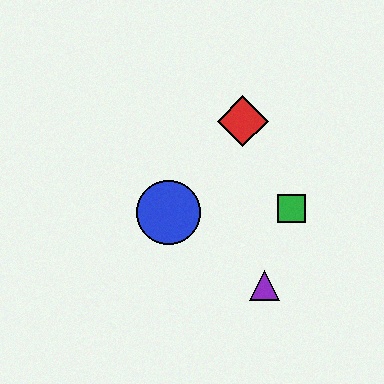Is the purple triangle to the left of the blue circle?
No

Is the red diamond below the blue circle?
No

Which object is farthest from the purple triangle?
The red diamond is farthest from the purple triangle.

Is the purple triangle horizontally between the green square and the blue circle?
Yes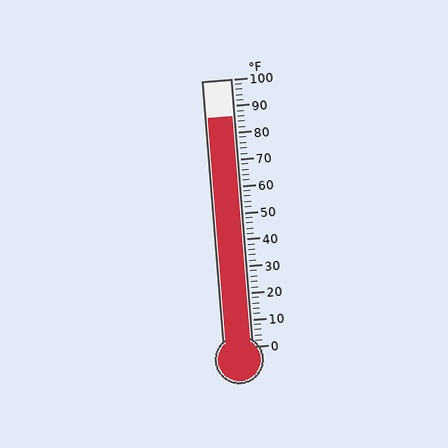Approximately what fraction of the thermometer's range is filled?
The thermometer is filled to approximately 85% of its range.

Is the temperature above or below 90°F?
The temperature is below 90°F.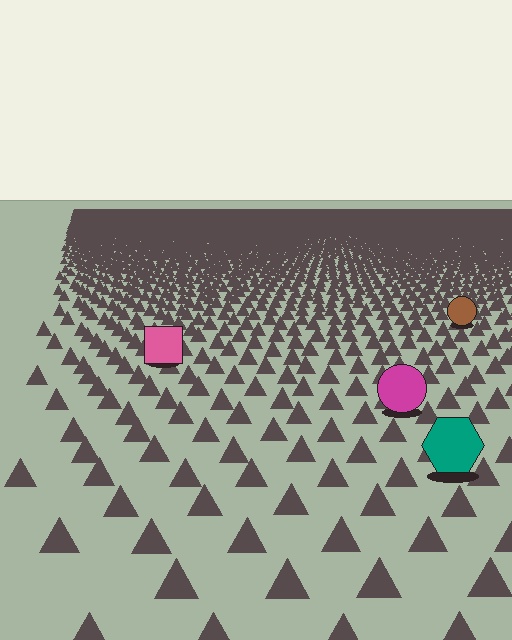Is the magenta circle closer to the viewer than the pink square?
Yes. The magenta circle is closer — you can tell from the texture gradient: the ground texture is coarser near it.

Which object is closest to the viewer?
The teal hexagon is closest. The texture marks near it are larger and more spread out.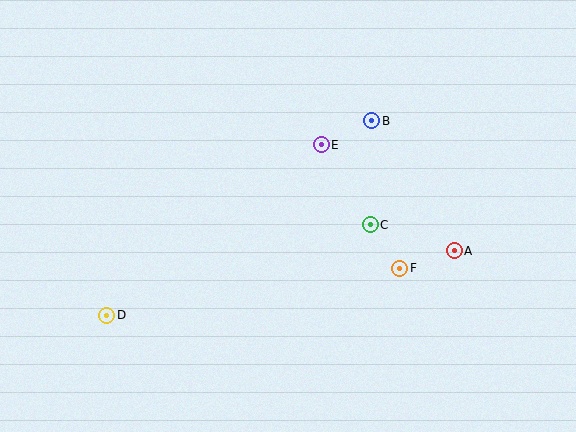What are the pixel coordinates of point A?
Point A is at (454, 251).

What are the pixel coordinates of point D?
Point D is at (107, 315).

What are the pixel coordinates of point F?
Point F is at (400, 268).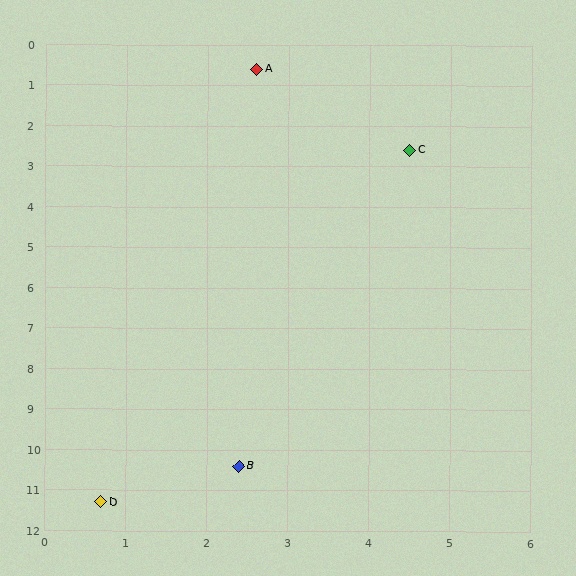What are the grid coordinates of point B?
Point B is at approximately (2.4, 10.4).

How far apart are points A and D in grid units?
Points A and D are about 10.9 grid units apart.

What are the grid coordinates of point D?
Point D is at approximately (0.7, 11.3).